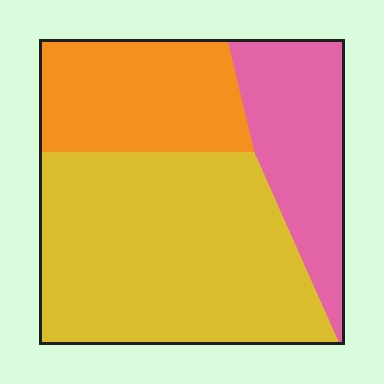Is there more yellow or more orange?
Yellow.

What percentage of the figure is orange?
Orange covers around 25% of the figure.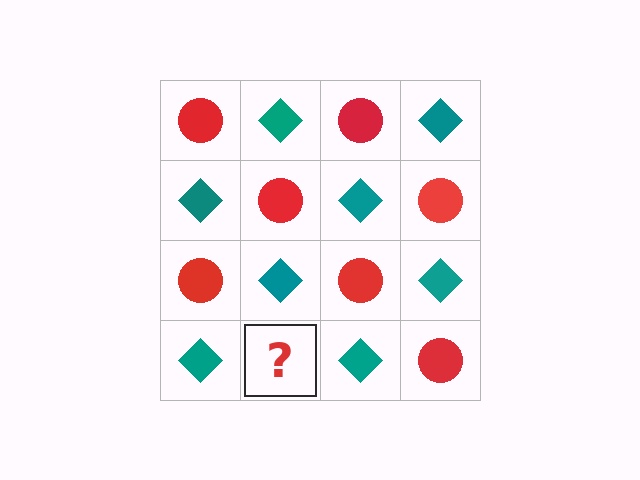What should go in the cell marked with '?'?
The missing cell should contain a red circle.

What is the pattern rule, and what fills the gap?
The rule is that it alternates red circle and teal diamond in a checkerboard pattern. The gap should be filled with a red circle.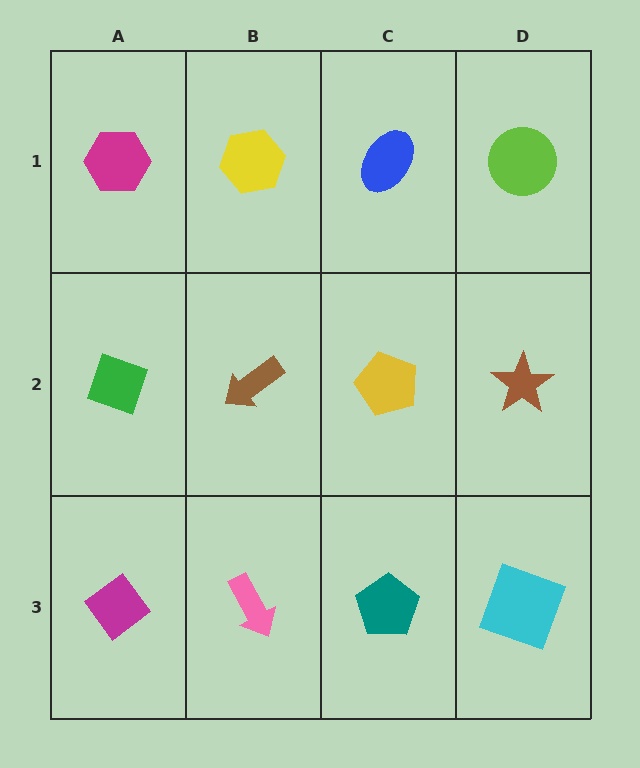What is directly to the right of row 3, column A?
A pink arrow.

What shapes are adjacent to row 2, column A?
A magenta hexagon (row 1, column A), a magenta diamond (row 3, column A), a brown arrow (row 2, column B).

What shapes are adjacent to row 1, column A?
A green diamond (row 2, column A), a yellow hexagon (row 1, column B).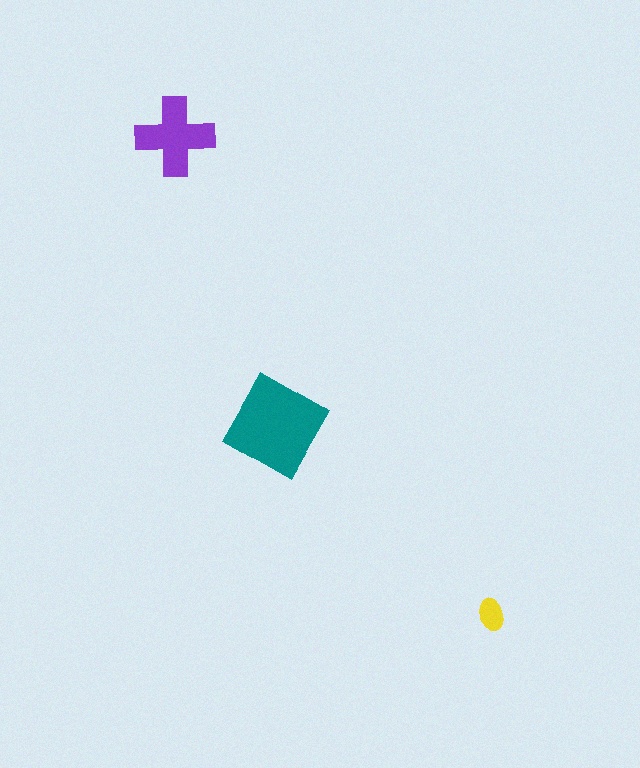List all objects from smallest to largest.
The yellow ellipse, the purple cross, the teal diamond.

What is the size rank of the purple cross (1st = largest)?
2nd.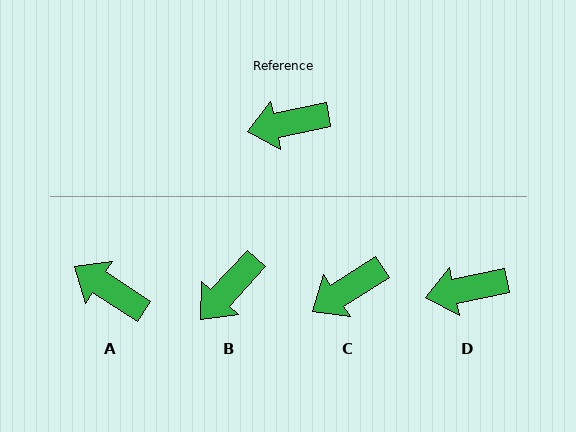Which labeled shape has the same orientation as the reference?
D.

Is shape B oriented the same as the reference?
No, it is off by about 36 degrees.